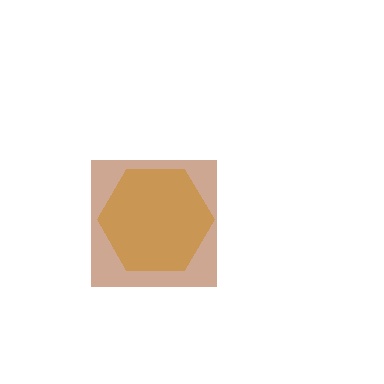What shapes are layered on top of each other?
The layered shapes are: a yellow hexagon, a brown square.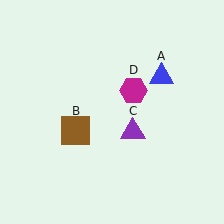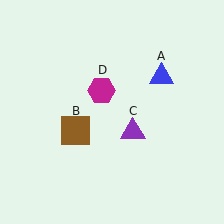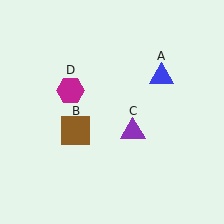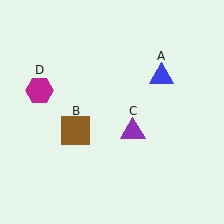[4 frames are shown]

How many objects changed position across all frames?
1 object changed position: magenta hexagon (object D).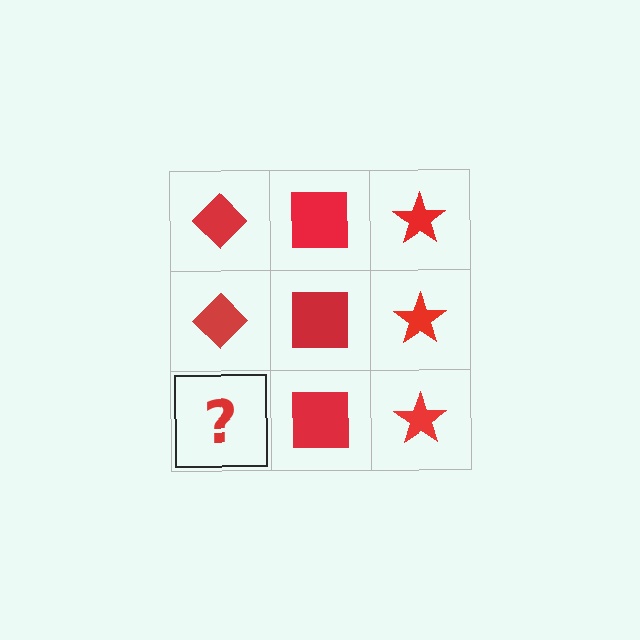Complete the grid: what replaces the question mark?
The question mark should be replaced with a red diamond.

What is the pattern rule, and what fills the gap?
The rule is that each column has a consistent shape. The gap should be filled with a red diamond.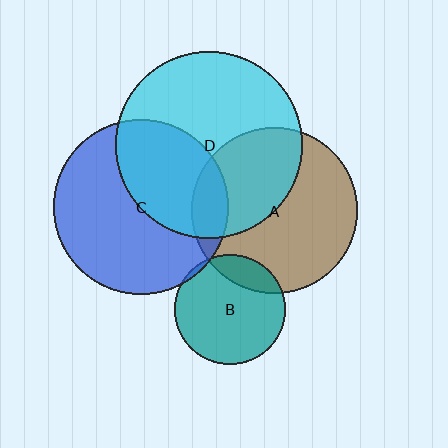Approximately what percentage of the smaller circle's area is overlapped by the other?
Approximately 40%.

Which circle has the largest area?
Circle D (cyan).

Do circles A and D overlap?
Yes.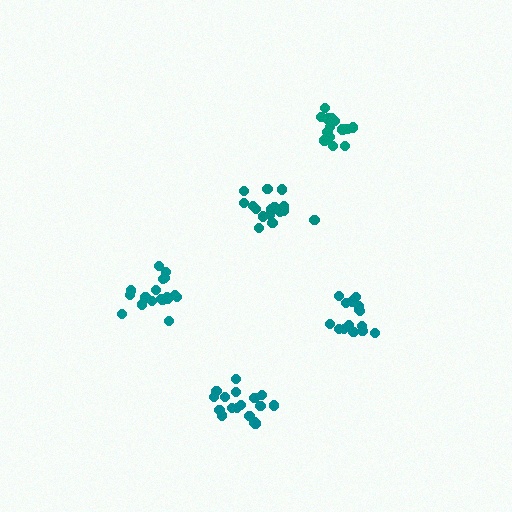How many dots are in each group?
Group 1: 19 dots, Group 2: 17 dots, Group 3: 15 dots, Group 4: 16 dots, Group 5: 18 dots (85 total).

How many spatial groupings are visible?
There are 5 spatial groupings.